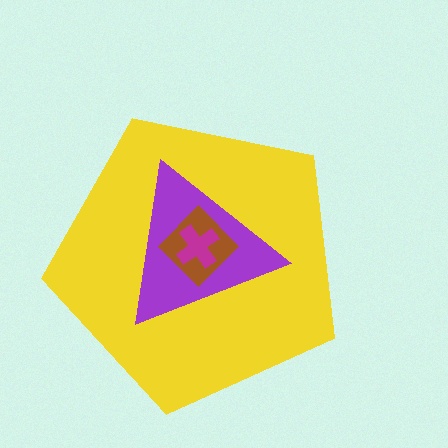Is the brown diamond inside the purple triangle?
Yes.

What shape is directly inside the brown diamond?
The magenta cross.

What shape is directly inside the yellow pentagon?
The purple triangle.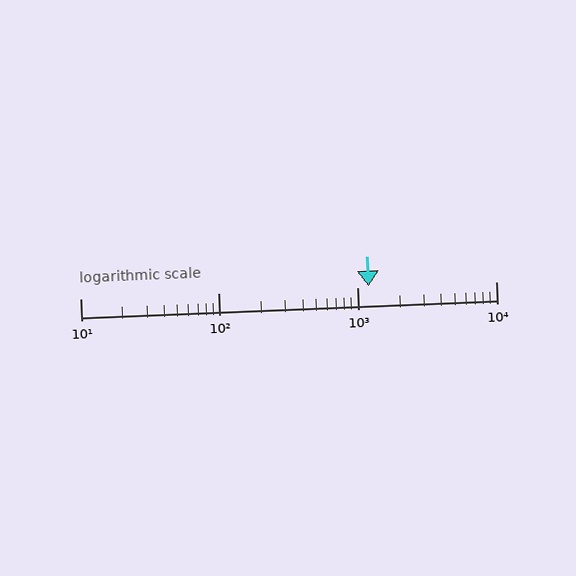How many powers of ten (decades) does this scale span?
The scale spans 3 decades, from 10 to 10000.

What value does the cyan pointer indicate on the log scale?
The pointer indicates approximately 1200.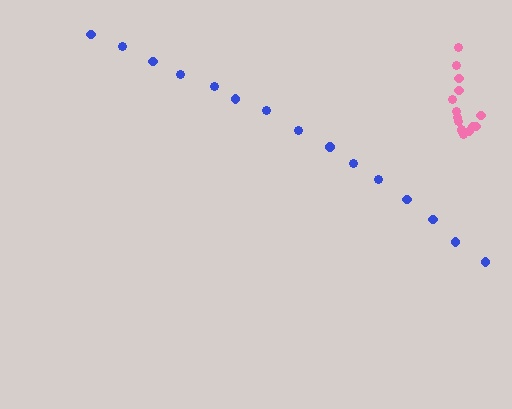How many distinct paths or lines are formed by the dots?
There are 2 distinct paths.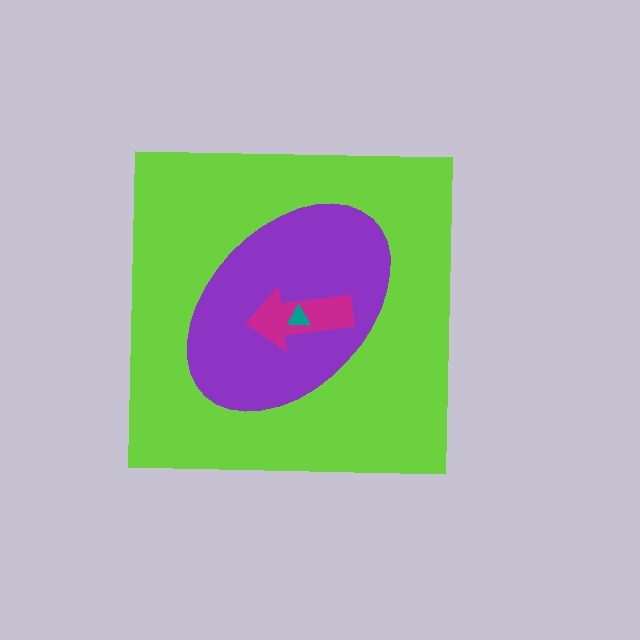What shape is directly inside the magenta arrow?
The teal triangle.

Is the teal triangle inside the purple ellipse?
Yes.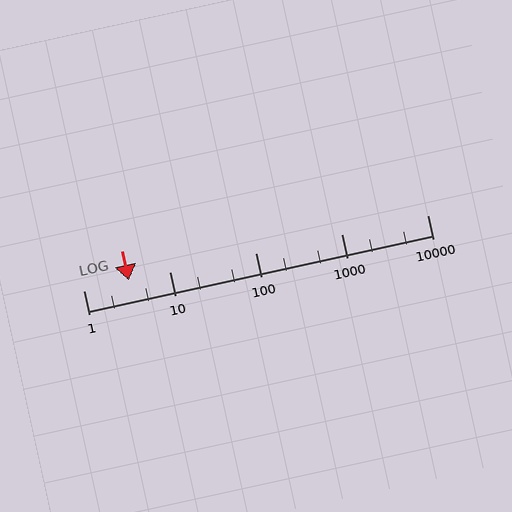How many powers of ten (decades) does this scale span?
The scale spans 4 decades, from 1 to 10000.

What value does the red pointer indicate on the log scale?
The pointer indicates approximately 3.4.